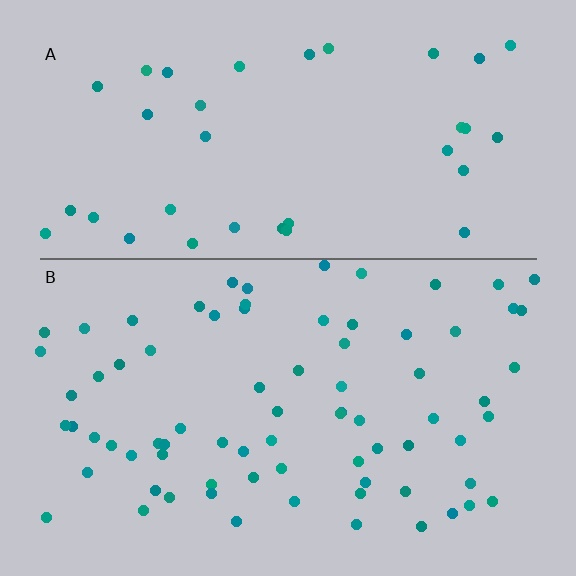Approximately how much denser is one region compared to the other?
Approximately 2.1× — region B over region A.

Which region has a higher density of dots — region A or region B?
B (the bottom).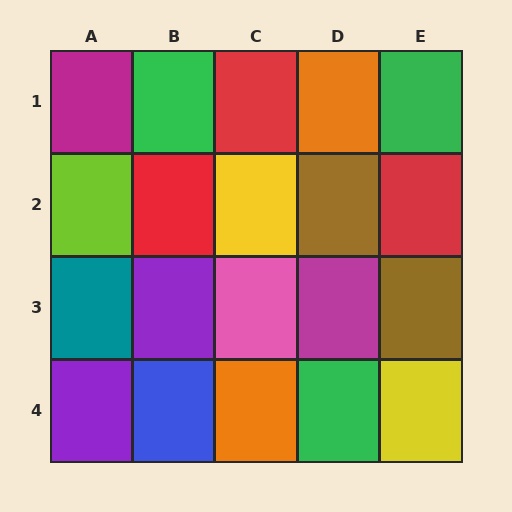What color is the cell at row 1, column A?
Magenta.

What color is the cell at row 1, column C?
Red.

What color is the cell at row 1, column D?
Orange.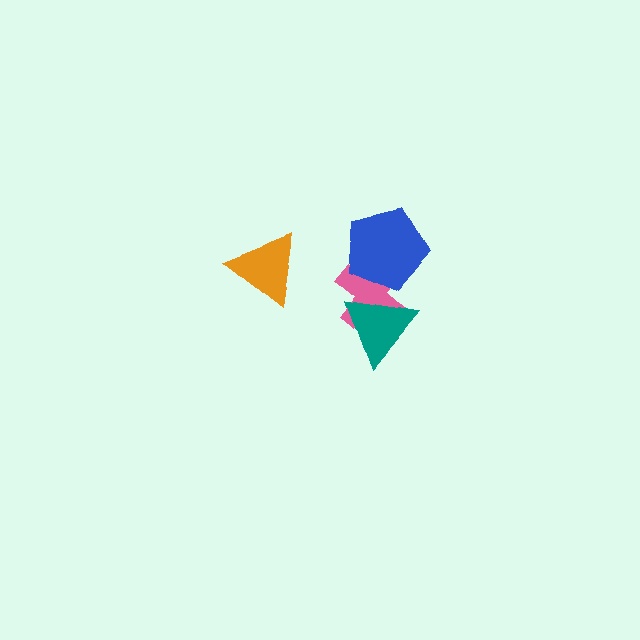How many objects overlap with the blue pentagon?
1 object overlaps with the blue pentagon.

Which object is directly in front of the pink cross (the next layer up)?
The blue pentagon is directly in front of the pink cross.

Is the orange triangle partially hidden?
No, no other shape covers it.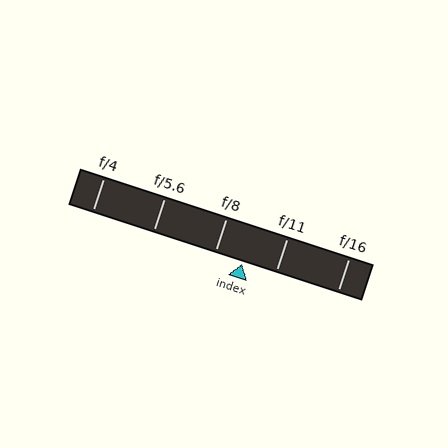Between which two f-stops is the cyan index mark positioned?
The index mark is between f/8 and f/11.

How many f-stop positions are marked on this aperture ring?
There are 5 f-stop positions marked.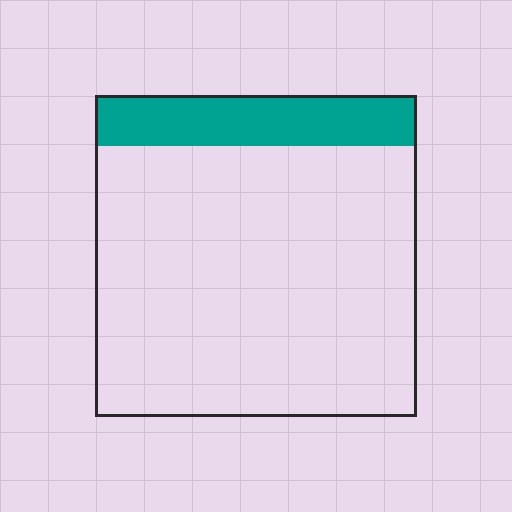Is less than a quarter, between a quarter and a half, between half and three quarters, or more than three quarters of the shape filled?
Less than a quarter.